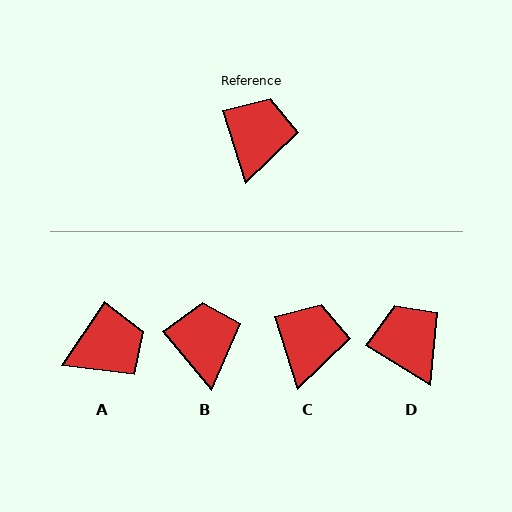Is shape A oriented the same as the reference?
No, it is off by about 51 degrees.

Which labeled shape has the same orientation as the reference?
C.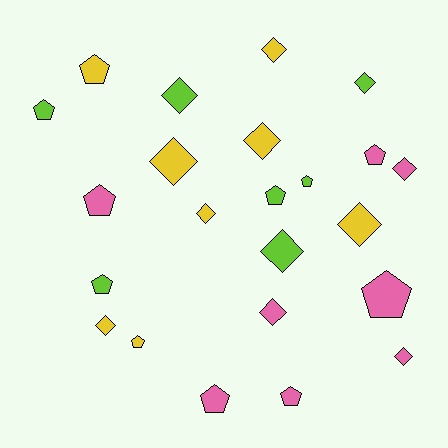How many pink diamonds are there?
There are 3 pink diamonds.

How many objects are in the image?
There are 23 objects.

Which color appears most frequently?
Pink, with 8 objects.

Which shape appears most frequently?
Diamond, with 12 objects.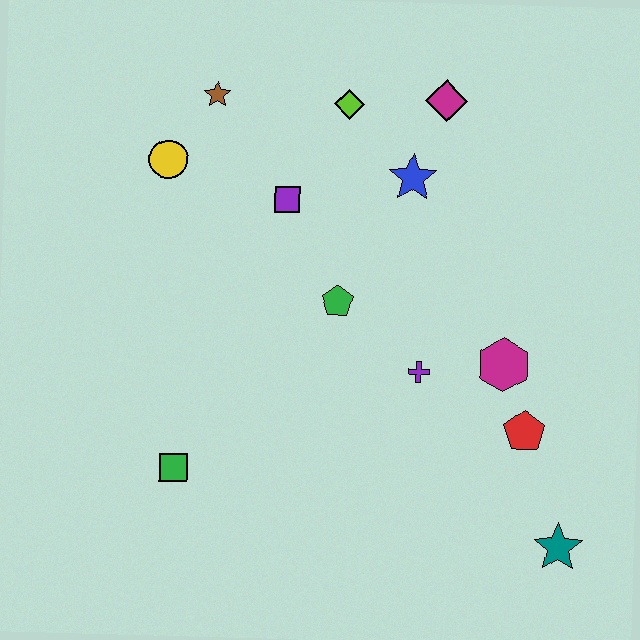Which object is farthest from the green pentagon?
The teal star is farthest from the green pentagon.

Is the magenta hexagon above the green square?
Yes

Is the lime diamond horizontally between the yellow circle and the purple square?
No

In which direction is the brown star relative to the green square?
The brown star is above the green square.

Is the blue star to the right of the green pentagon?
Yes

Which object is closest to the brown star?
The yellow circle is closest to the brown star.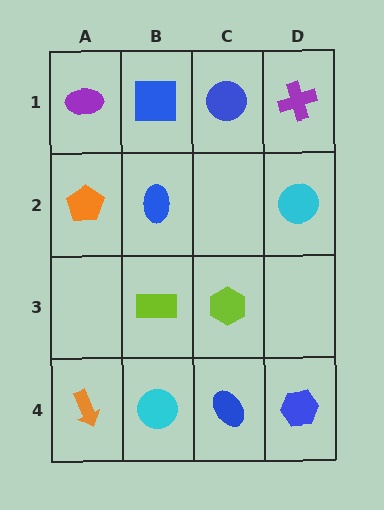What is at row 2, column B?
A blue ellipse.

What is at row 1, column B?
A blue square.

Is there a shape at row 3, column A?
No, that cell is empty.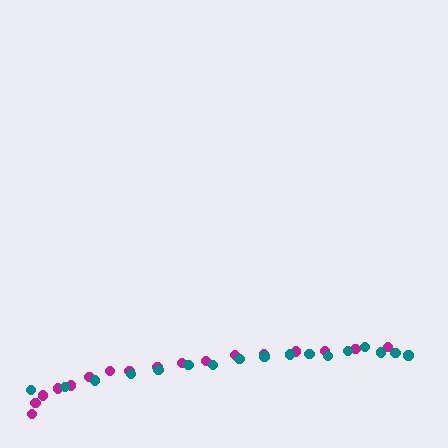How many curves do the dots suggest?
There are 2 distinct paths.